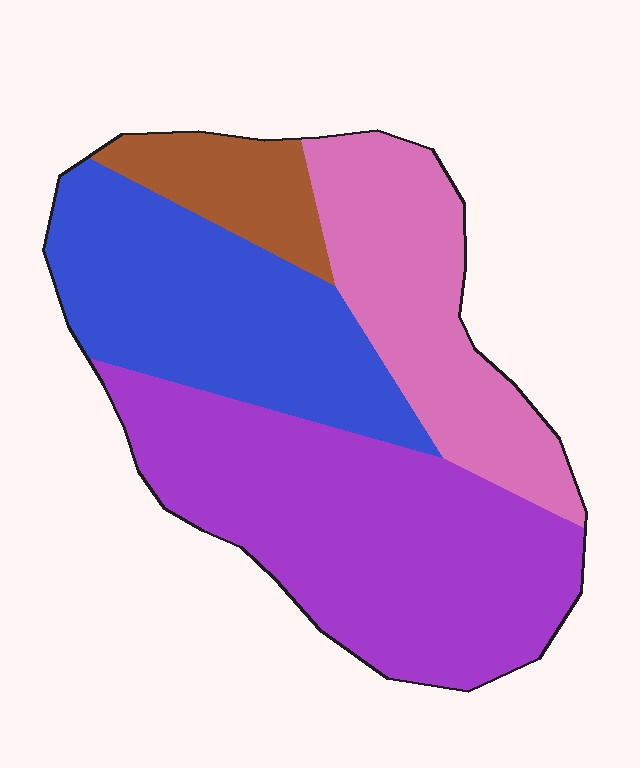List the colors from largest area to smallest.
From largest to smallest: purple, blue, pink, brown.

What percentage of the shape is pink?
Pink covers 23% of the shape.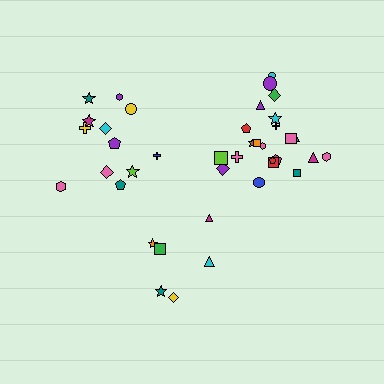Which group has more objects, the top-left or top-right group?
The top-right group.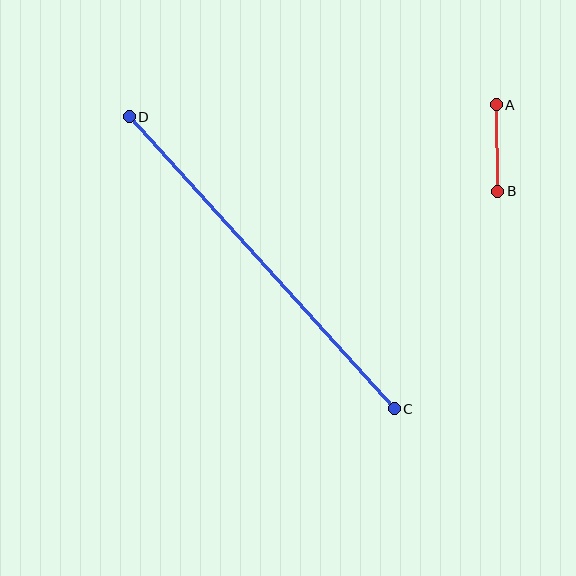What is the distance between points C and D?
The distance is approximately 394 pixels.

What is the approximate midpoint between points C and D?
The midpoint is at approximately (262, 263) pixels.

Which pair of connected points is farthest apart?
Points C and D are farthest apart.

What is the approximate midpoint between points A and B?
The midpoint is at approximately (497, 148) pixels.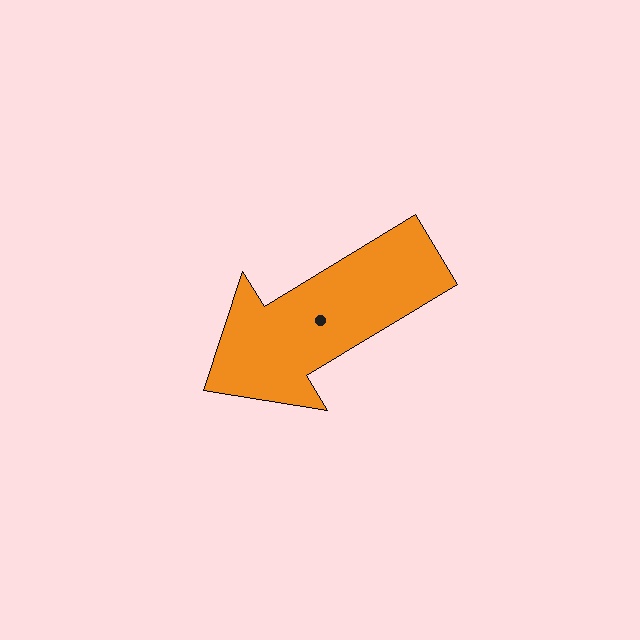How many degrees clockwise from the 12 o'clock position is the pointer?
Approximately 239 degrees.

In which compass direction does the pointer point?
Southwest.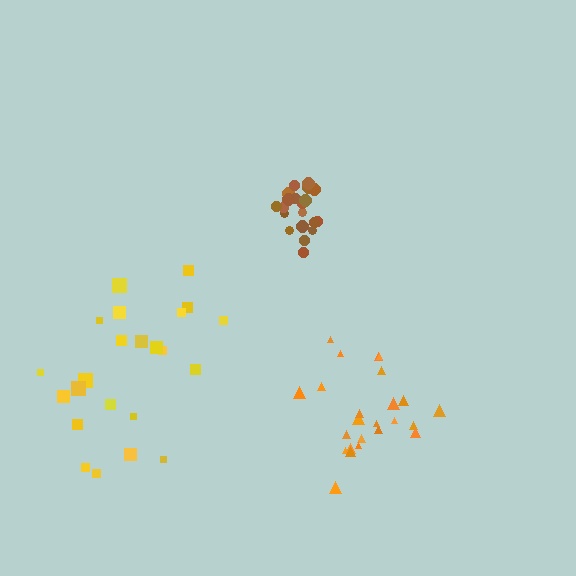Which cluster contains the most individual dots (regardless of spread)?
Orange (25).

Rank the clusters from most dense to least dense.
brown, orange, yellow.